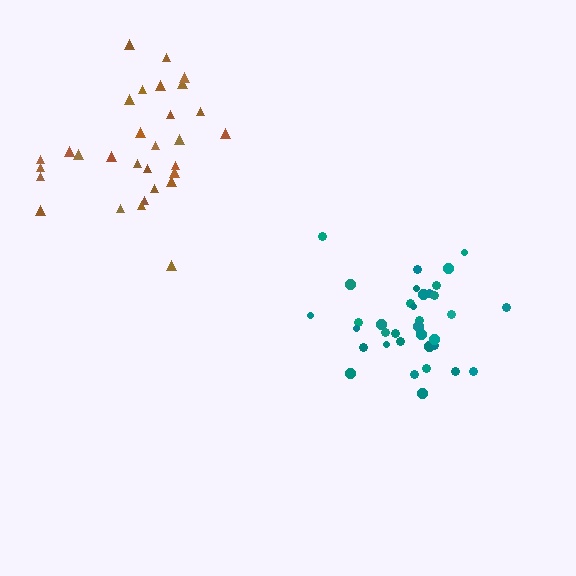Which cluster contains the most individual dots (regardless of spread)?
Teal (35).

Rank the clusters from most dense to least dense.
teal, brown.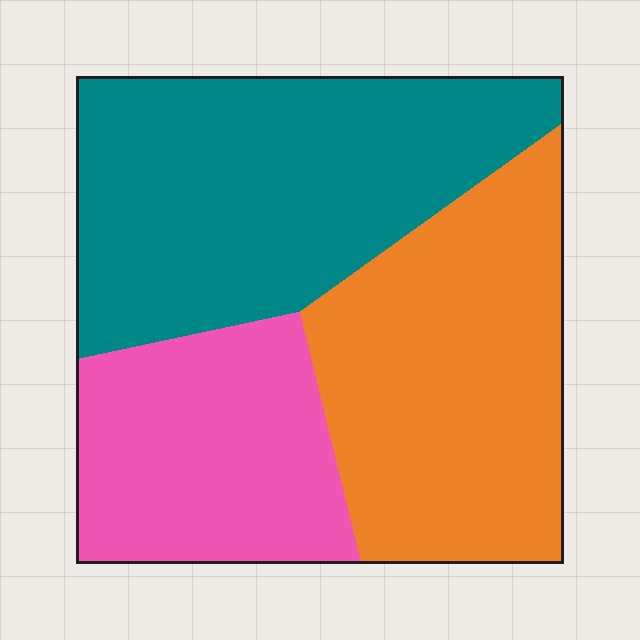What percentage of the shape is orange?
Orange takes up about one third (1/3) of the shape.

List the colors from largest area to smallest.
From largest to smallest: teal, orange, pink.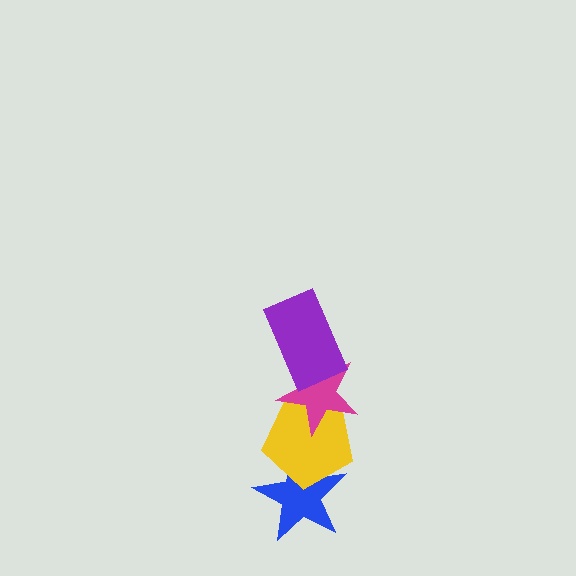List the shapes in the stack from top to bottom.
From top to bottom: the purple rectangle, the magenta star, the yellow pentagon, the blue star.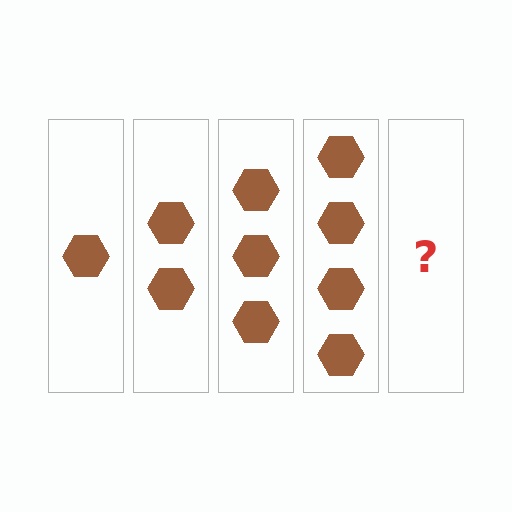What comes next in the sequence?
The next element should be 5 hexagons.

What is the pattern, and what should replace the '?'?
The pattern is that each step adds one more hexagon. The '?' should be 5 hexagons.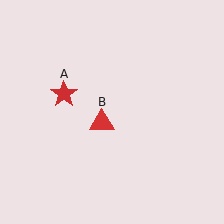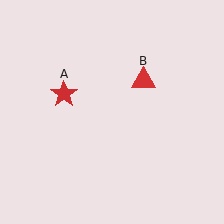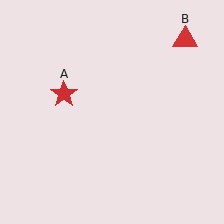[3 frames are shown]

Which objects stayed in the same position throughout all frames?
Red star (object A) remained stationary.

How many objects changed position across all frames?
1 object changed position: red triangle (object B).